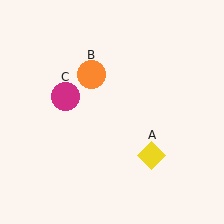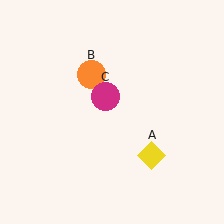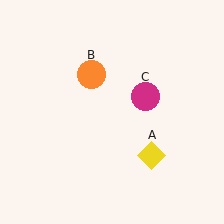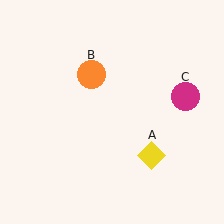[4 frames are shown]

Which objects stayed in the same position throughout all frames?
Yellow diamond (object A) and orange circle (object B) remained stationary.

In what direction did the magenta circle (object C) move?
The magenta circle (object C) moved right.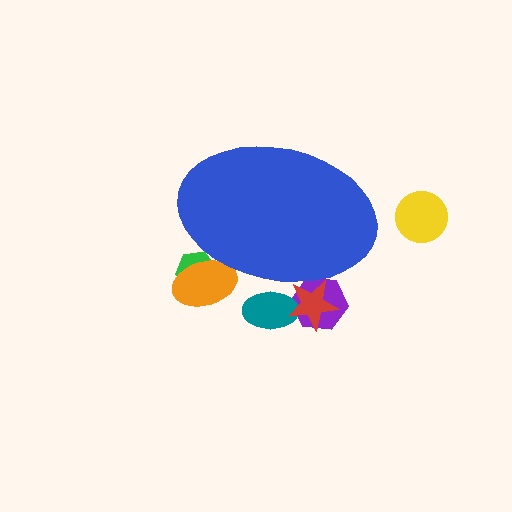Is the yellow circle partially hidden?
No, the yellow circle is fully visible.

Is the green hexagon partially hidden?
Yes, the green hexagon is partially hidden behind the blue ellipse.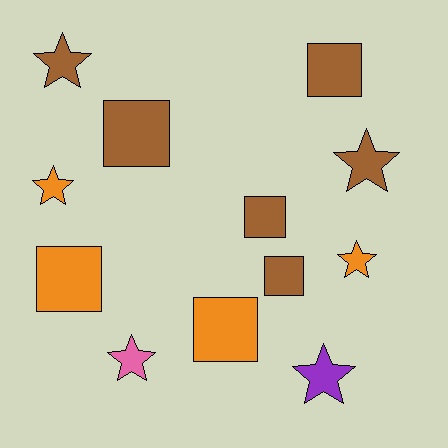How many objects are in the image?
There are 12 objects.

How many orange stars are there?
There are 2 orange stars.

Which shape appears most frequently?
Star, with 6 objects.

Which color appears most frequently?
Brown, with 6 objects.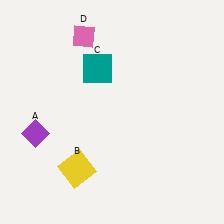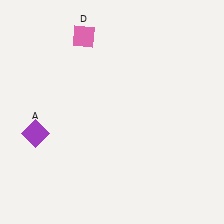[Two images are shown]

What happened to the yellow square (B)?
The yellow square (B) was removed in Image 2. It was in the bottom-left area of Image 1.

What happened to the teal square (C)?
The teal square (C) was removed in Image 2. It was in the top-left area of Image 1.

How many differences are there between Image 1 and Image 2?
There are 2 differences between the two images.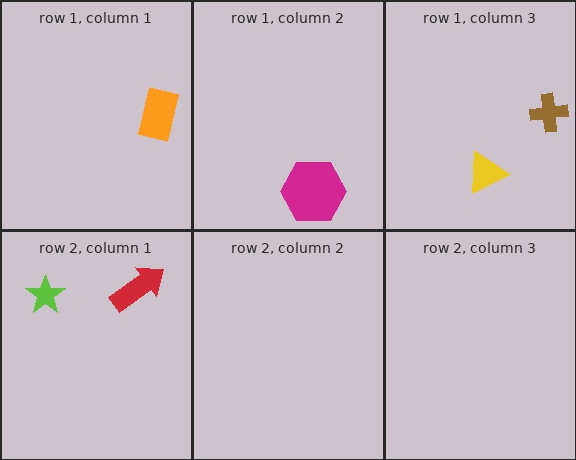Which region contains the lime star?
The row 2, column 1 region.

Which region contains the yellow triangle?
The row 1, column 3 region.